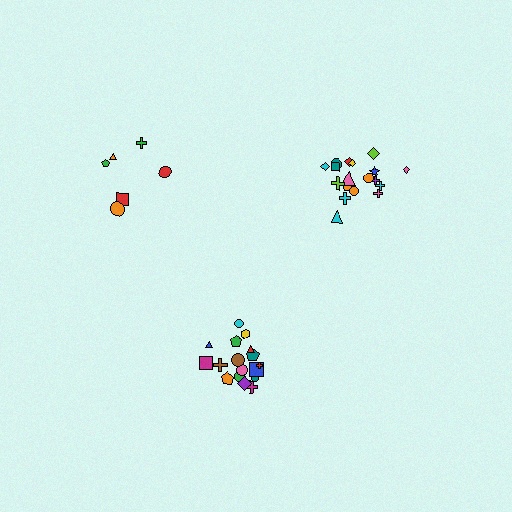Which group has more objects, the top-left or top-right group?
The top-right group.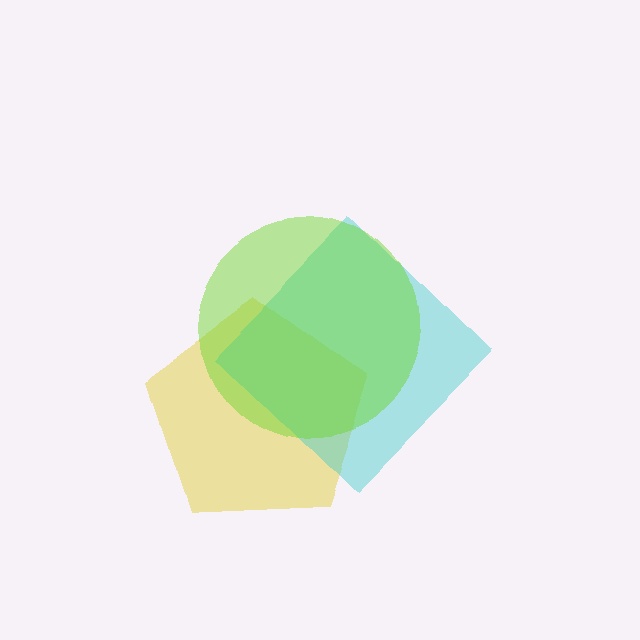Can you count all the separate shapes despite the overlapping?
Yes, there are 3 separate shapes.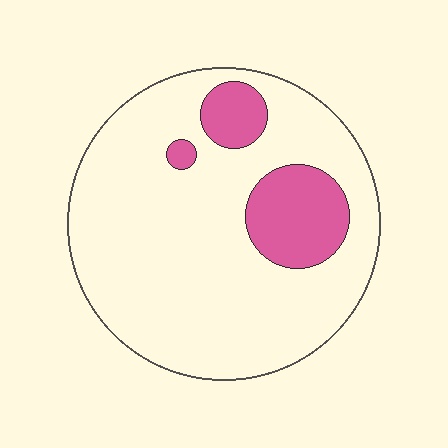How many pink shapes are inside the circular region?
3.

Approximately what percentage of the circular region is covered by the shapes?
Approximately 15%.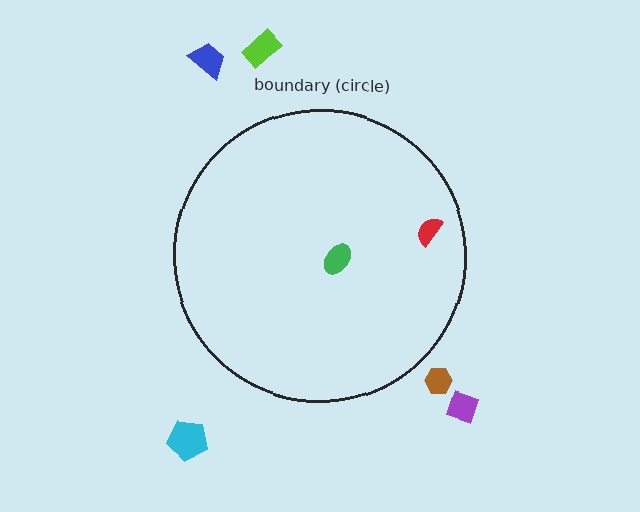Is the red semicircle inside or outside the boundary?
Inside.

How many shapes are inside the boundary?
2 inside, 5 outside.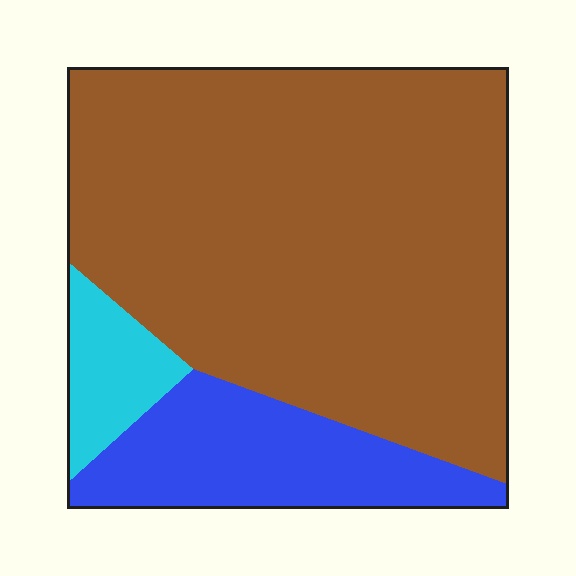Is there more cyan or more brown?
Brown.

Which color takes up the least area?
Cyan, at roughly 5%.